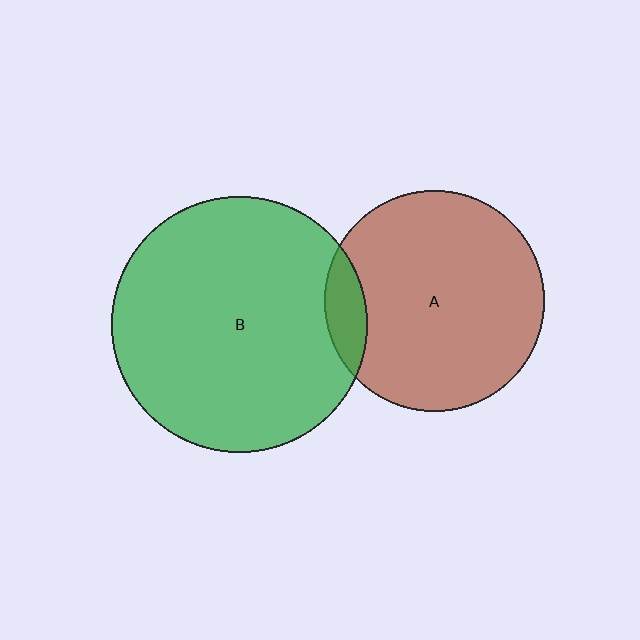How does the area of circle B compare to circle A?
Approximately 1.3 times.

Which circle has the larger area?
Circle B (green).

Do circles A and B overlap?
Yes.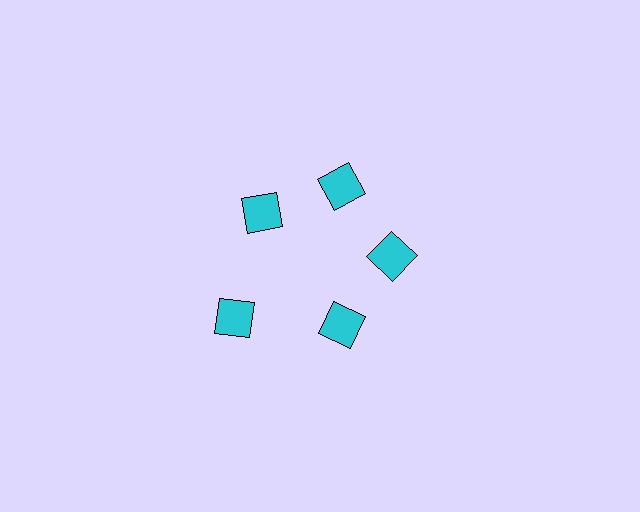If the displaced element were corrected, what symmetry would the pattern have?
It would have 5-fold rotational symmetry — the pattern would map onto itself every 72 degrees.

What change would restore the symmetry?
The symmetry would be restored by moving it inward, back onto the ring so that all 5 squares sit at equal angles and equal distance from the center.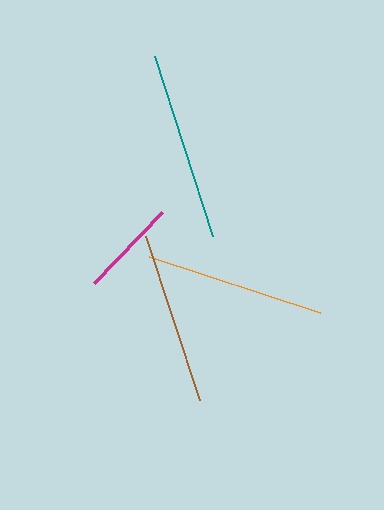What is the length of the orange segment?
The orange segment is approximately 180 pixels long.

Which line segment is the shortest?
The magenta line is the shortest at approximately 99 pixels.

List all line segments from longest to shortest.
From longest to shortest: teal, orange, brown, magenta.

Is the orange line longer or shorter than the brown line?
The orange line is longer than the brown line.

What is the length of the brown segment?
The brown segment is approximately 172 pixels long.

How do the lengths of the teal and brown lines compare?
The teal and brown lines are approximately the same length.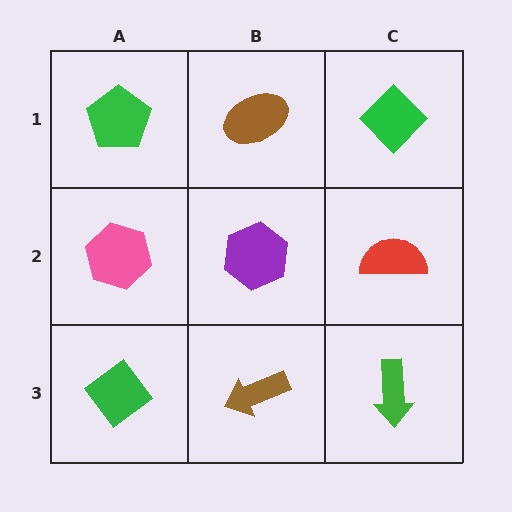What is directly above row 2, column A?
A green pentagon.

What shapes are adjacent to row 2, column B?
A brown ellipse (row 1, column B), a brown arrow (row 3, column B), a pink hexagon (row 2, column A), a red semicircle (row 2, column C).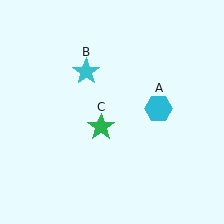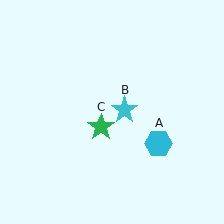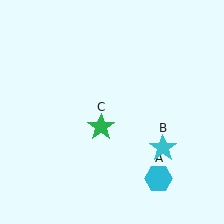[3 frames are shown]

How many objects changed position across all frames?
2 objects changed position: cyan hexagon (object A), cyan star (object B).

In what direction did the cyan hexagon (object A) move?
The cyan hexagon (object A) moved down.